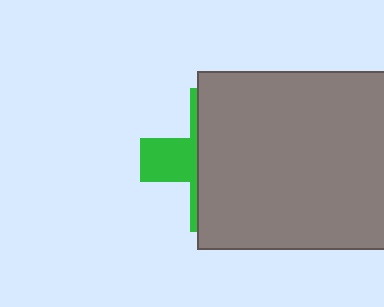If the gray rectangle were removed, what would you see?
You would see the complete green cross.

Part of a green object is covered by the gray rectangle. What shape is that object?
It is a cross.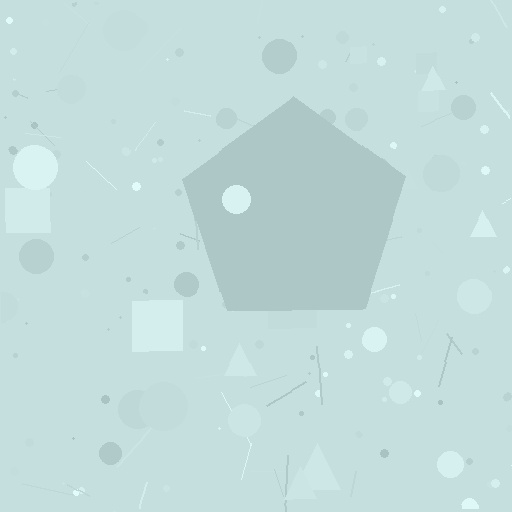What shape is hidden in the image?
A pentagon is hidden in the image.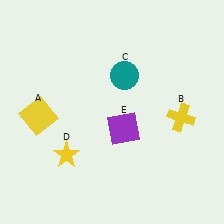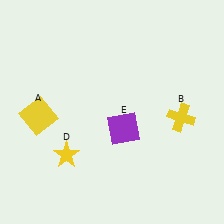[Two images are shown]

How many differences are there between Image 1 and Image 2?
There is 1 difference between the two images.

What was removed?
The teal circle (C) was removed in Image 2.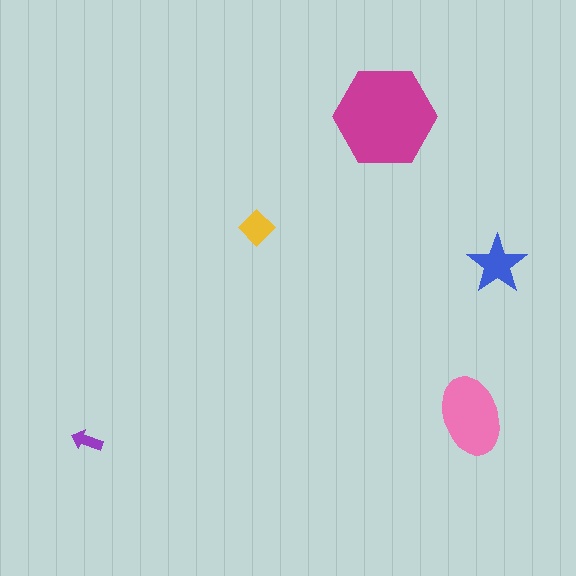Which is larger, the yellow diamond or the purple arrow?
The yellow diamond.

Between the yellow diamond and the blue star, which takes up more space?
The blue star.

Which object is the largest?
The magenta hexagon.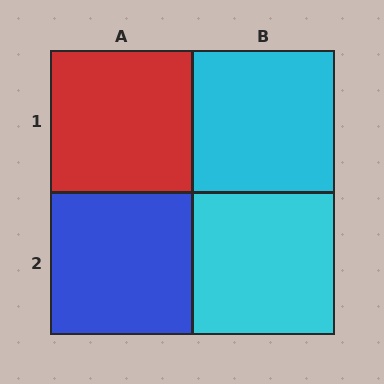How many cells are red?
1 cell is red.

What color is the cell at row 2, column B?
Cyan.